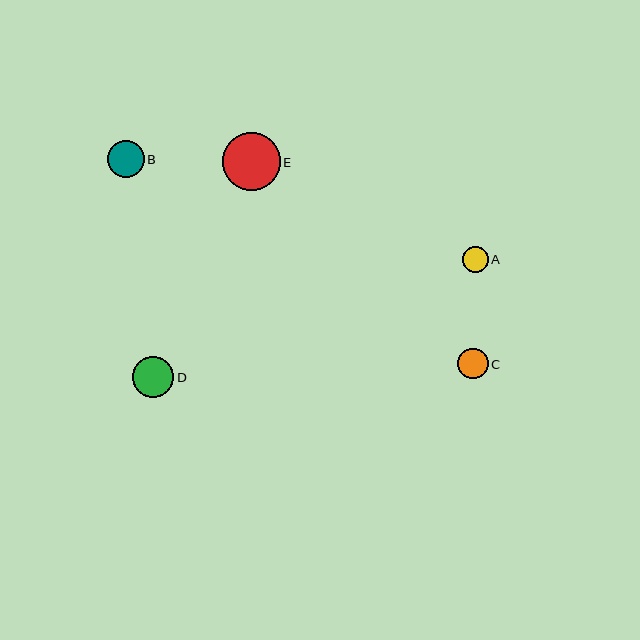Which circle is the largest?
Circle E is the largest with a size of approximately 58 pixels.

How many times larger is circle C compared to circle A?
Circle C is approximately 1.2 times the size of circle A.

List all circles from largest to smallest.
From largest to smallest: E, D, B, C, A.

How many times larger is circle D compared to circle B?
Circle D is approximately 1.1 times the size of circle B.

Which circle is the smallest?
Circle A is the smallest with a size of approximately 26 pixels.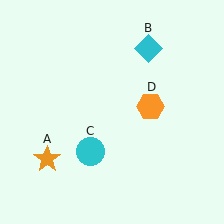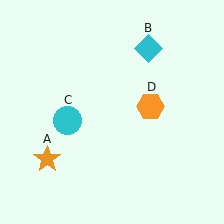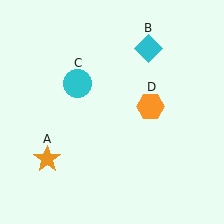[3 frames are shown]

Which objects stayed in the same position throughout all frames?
Orange star (object A) and cyan diamond (object B) and orange hexagon (object D) remained stationary.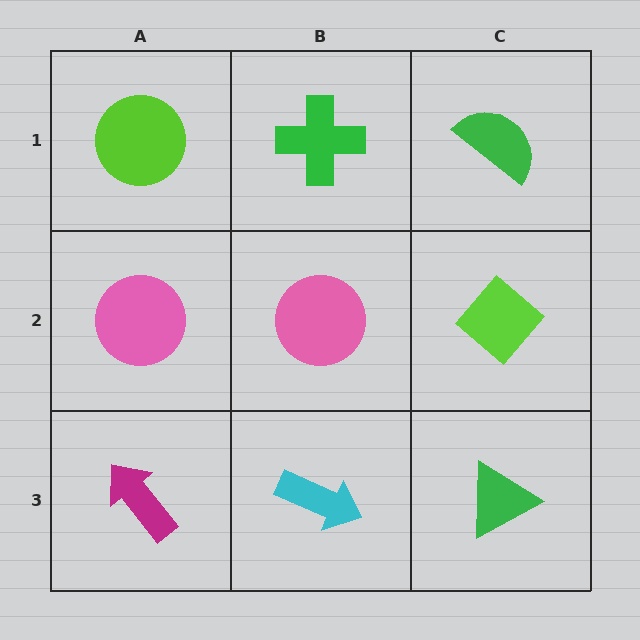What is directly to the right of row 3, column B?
A green triangle.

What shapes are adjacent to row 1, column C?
A lime diamond (row 2, column C), a green cross (row 1, column B).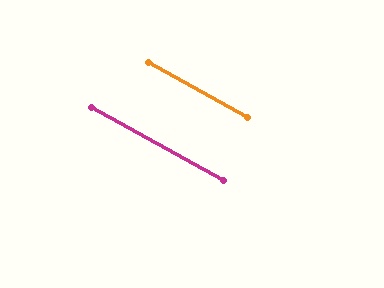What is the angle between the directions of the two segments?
Approximately 0 degrees.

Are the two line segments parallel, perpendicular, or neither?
Parallel — their directions differ by only 0.0°.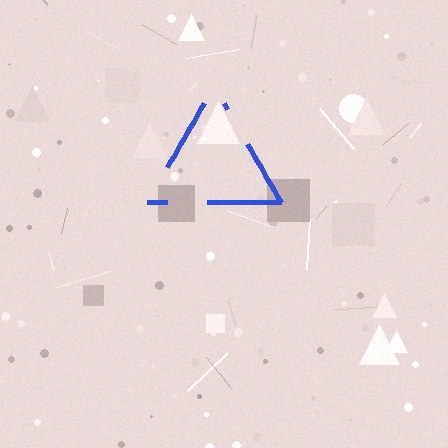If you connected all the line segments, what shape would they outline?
They would outline a triangle.